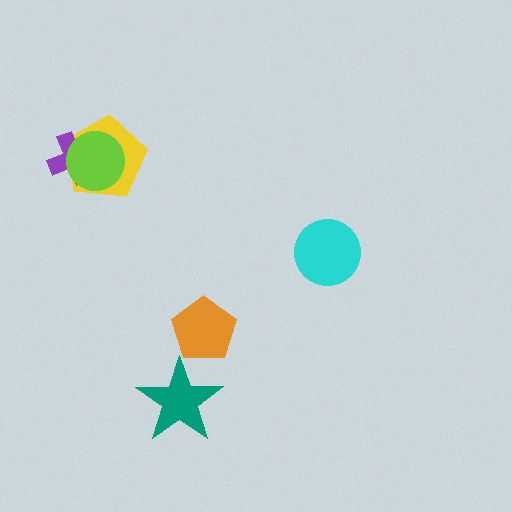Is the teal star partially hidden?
No, no other shape covers it.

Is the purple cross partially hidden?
Yes, it is partially covered by another shape.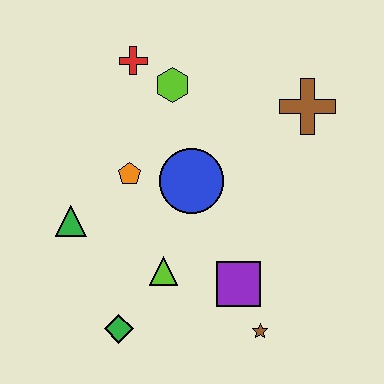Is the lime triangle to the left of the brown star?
Yes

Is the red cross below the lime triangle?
No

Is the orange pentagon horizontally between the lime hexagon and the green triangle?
Yes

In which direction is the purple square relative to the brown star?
The purple square is above the brown star.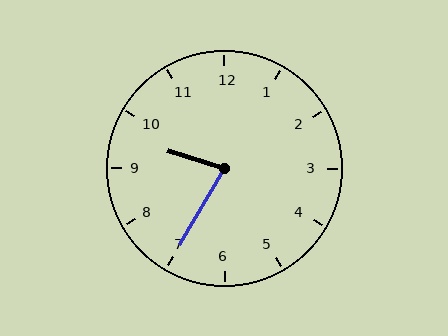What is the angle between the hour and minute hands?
Approximately 78 degrees.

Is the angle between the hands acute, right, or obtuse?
It is acute.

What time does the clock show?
9:35.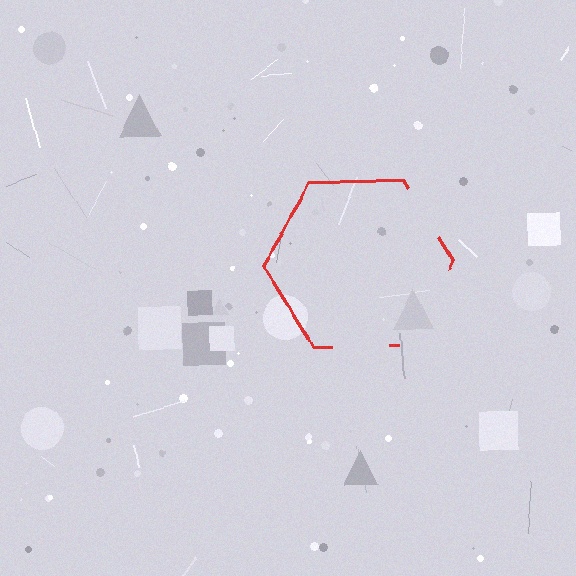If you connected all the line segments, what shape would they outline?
They would outline a hexagon.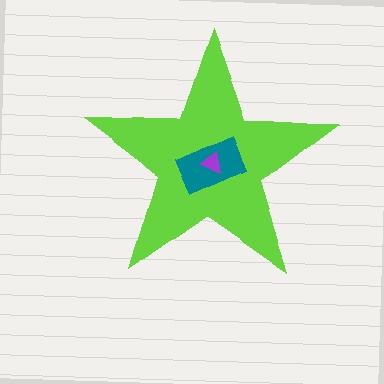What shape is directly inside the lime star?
The teal rectangle.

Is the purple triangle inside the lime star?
Yes.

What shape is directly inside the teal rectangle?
The purple triangle.